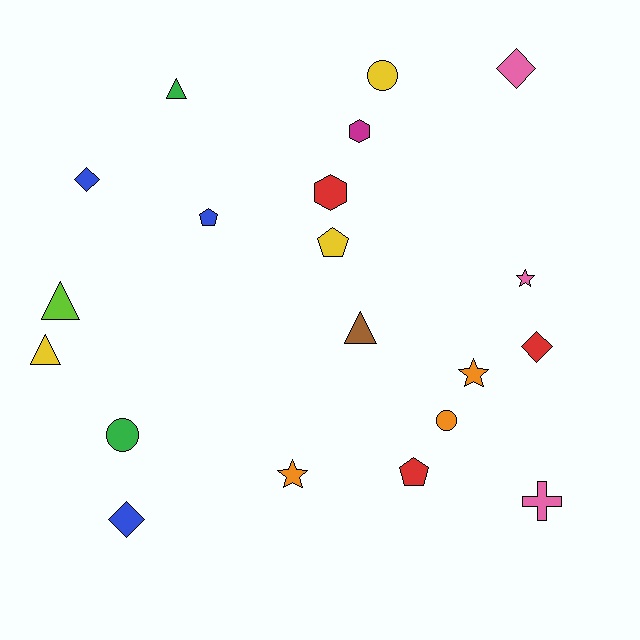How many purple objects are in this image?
There are no purple objects.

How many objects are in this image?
There are 20 objects.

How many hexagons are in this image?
There are 2 hexagons.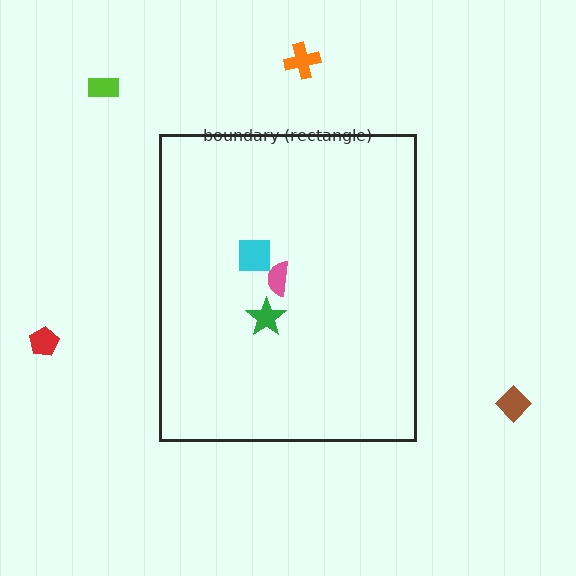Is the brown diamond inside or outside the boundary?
Outside.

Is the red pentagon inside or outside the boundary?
Outside.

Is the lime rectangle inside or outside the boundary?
Outside.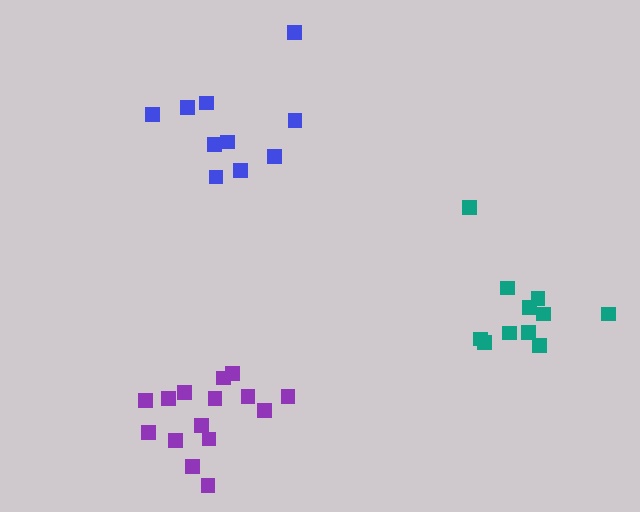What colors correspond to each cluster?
The clusters are colored: purple, teal, blue.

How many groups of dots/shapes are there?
There are 3 groups.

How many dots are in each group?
Group 1: 15 dots, Group 2: 11 dots, Group 3: 10 dots (36 total).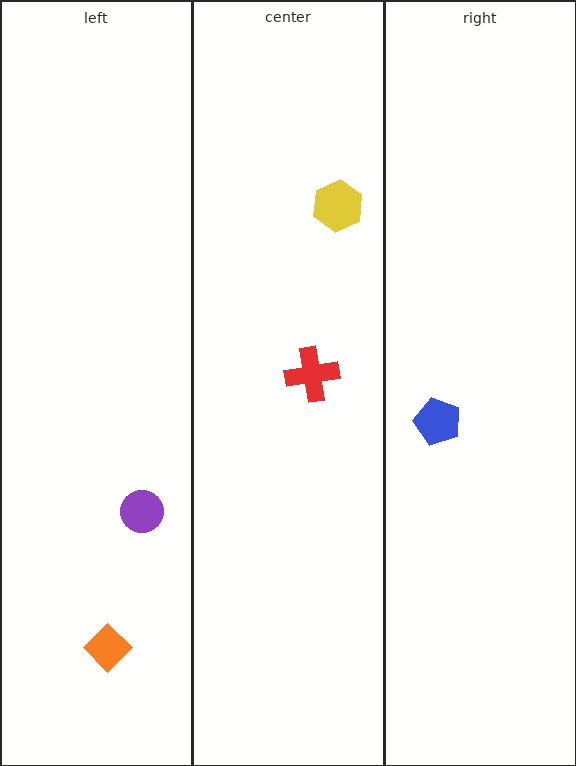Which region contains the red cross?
The center region.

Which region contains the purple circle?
The left region.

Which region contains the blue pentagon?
The right region.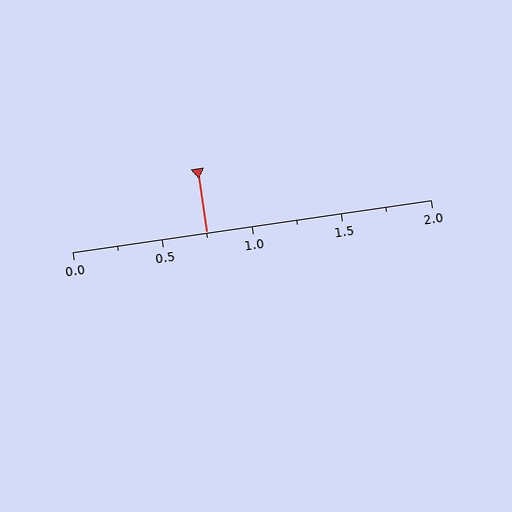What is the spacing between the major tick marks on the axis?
The major ticks are spaced 0.5 apart.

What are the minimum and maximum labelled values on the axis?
The axis runs from 0.0 to 2.0.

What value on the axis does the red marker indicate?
The marker indicates approximately 0.75.